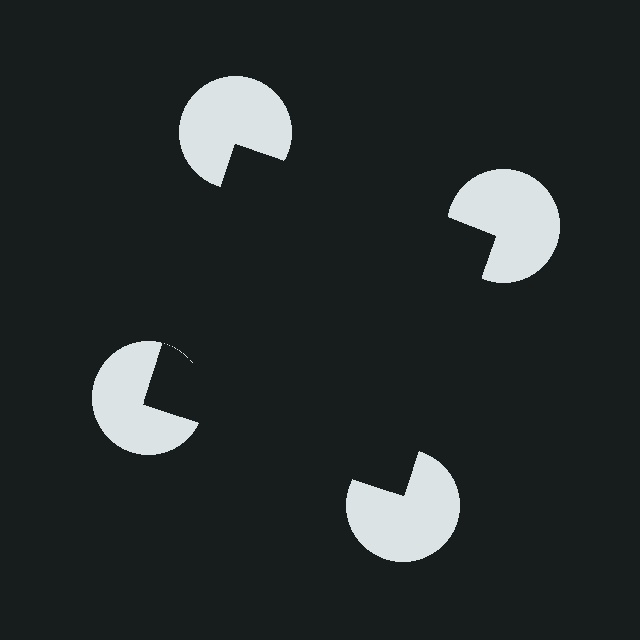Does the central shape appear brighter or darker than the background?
It typically appears slightly darker than the background, even though no actual brightness change is drawn.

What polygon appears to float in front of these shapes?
An illusory square — its edges are inferred from the aligned wedge cuts in the pac-man discs, not physically drawn.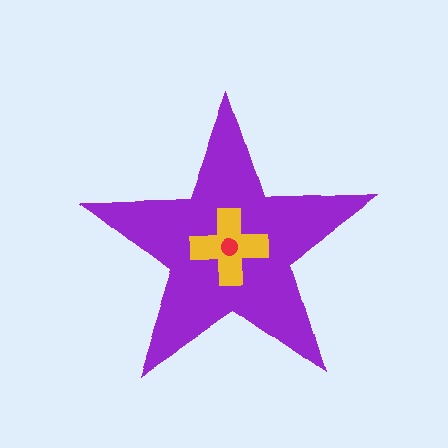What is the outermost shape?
The purple star.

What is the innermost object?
The red circle.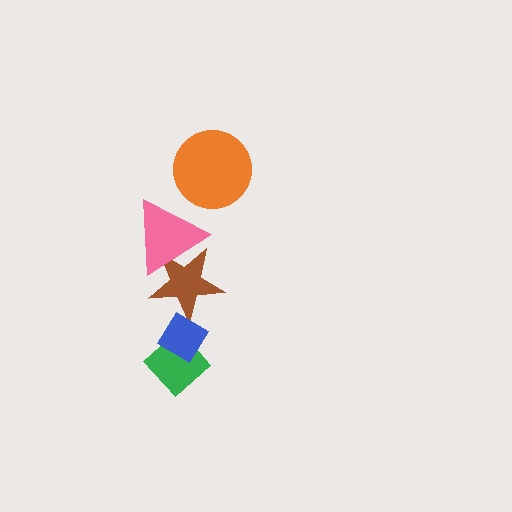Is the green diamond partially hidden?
Yes, it is partially covered by another shape.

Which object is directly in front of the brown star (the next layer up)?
The blue diamond is directly in front of the brown star.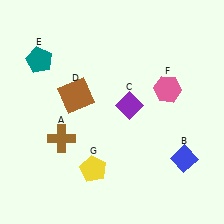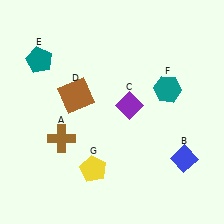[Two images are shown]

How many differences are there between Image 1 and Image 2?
There is 1 difference between the two images.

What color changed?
The hexagon (F) changed from pink in Image 1 to teal in Image 2.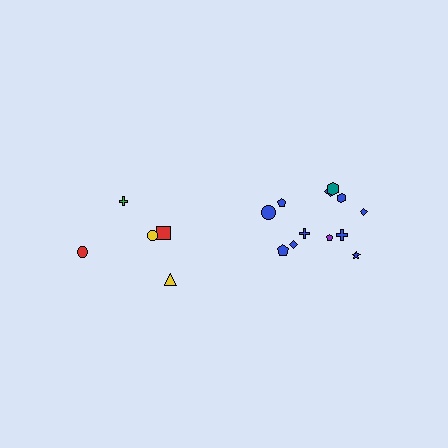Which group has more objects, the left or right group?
The right group.